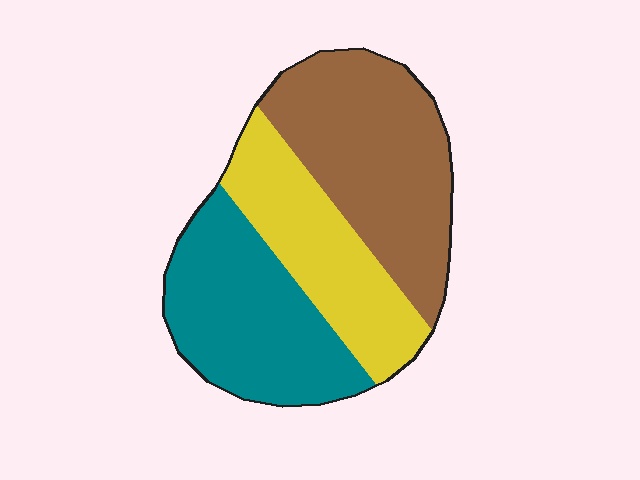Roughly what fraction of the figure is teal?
Teal covers 33% of the figure.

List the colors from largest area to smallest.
From largest to smallest: brown, teal, yellow.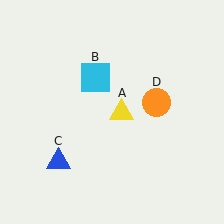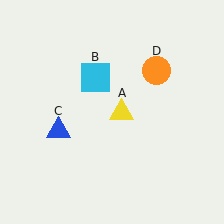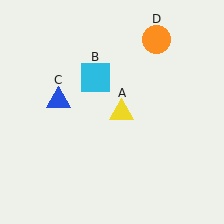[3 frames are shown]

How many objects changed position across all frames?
2 objects changed position: blue triangle (object C), orange circle (object D).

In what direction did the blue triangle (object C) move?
The blue triangle (object C) moved up.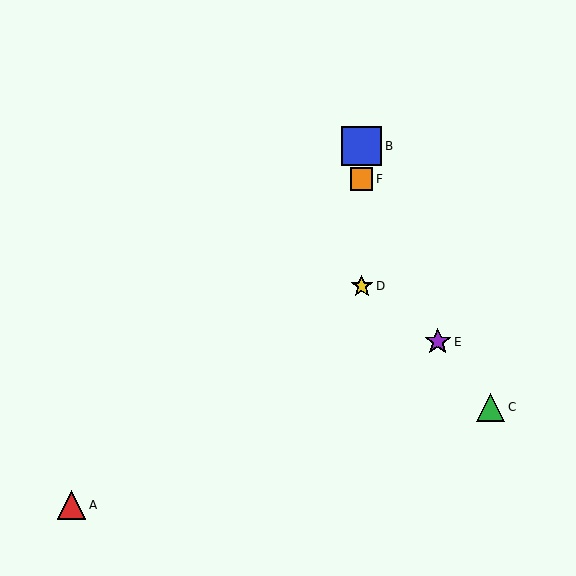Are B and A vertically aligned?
No, B is at x≈362 and A is at x≈72.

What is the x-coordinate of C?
Object C is at x≈490.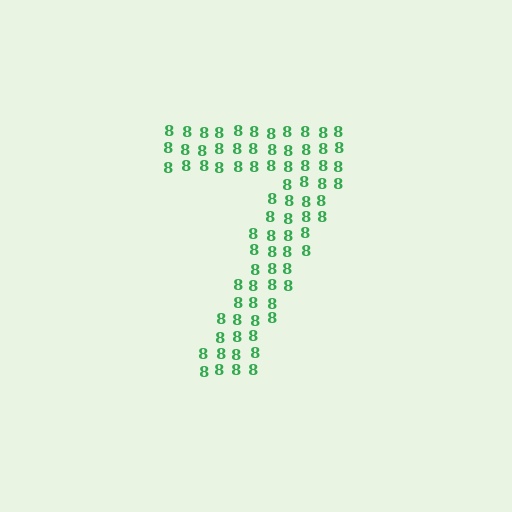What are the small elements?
The small elements are digit 8's.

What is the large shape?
The large shape is the digit 7.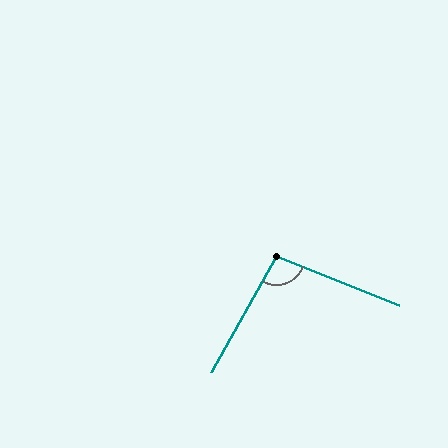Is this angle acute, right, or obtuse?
It is obtuse.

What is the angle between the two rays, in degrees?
Approximately 97 degrees.